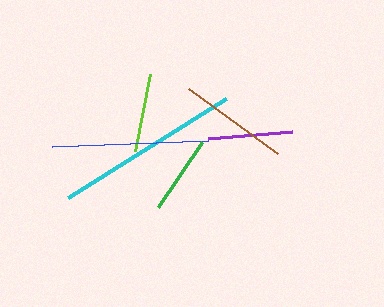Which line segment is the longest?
The cyan line is the longest at approximately 187 pixels.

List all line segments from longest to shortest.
From longest to shortest: cyan, blue, brown, purple, lime, green.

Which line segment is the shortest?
The green line is the shortest at approximately 79 pixels.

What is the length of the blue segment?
The blue segment is approximately 157 pixels long.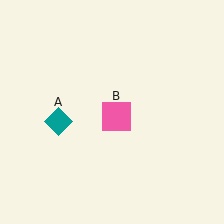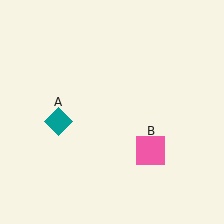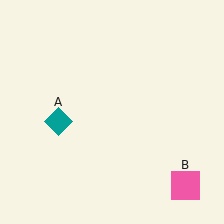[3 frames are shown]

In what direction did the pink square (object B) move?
The pink square (object B) moved down and to the right.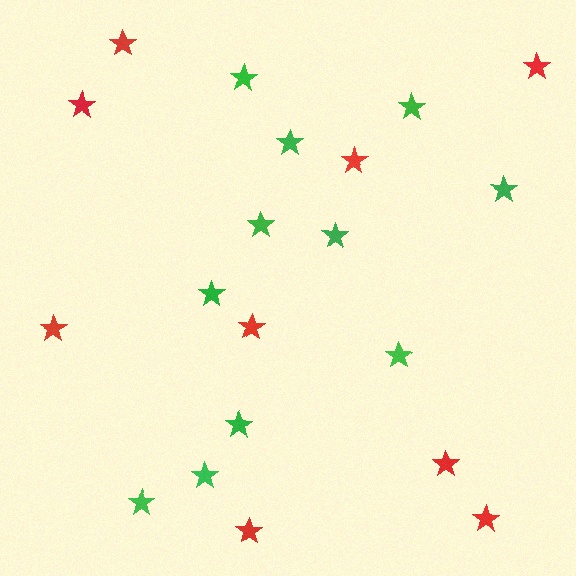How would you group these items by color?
There are 2 groups: one group of red stars (9) and one group of green stars (11).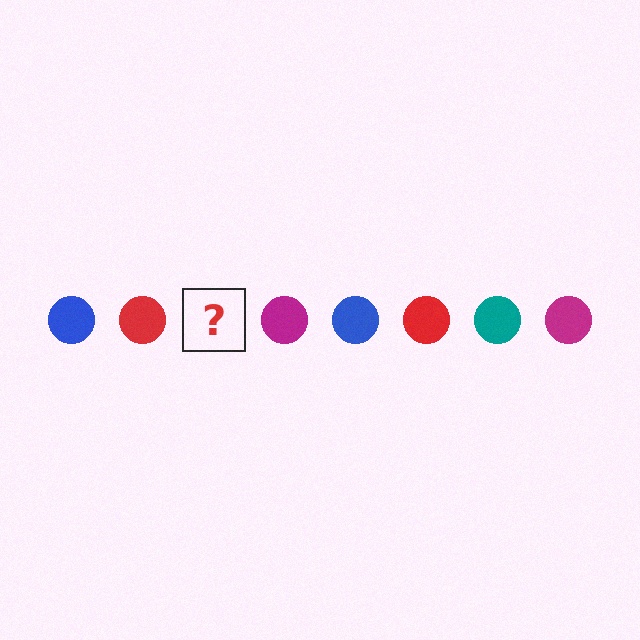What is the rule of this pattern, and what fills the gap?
The rule is that the pattern cycles through blue, red, teal, magenta circles. The gap should be filled with a teal circle.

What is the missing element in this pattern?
The missing element is a teal circle.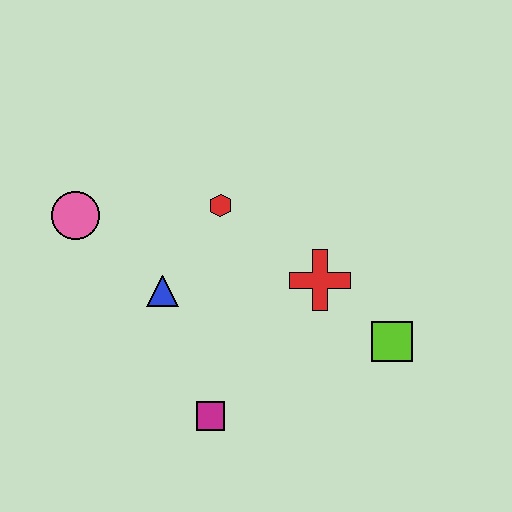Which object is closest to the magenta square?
The blue triangle is closest to the magenta square.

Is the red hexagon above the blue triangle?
Yes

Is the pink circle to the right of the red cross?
No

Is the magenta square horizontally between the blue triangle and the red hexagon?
Yes